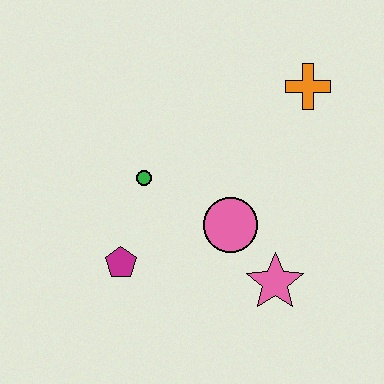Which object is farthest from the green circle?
The orange cross is farthest from the green circle.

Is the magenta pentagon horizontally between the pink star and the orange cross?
No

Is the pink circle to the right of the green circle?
Yes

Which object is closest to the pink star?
The pink circle is closest to the pink star.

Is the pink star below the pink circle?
Yes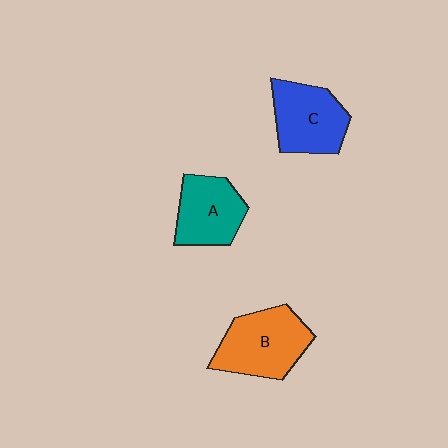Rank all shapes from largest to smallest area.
From largest to smallest: B (orange), C (blue), A (teal).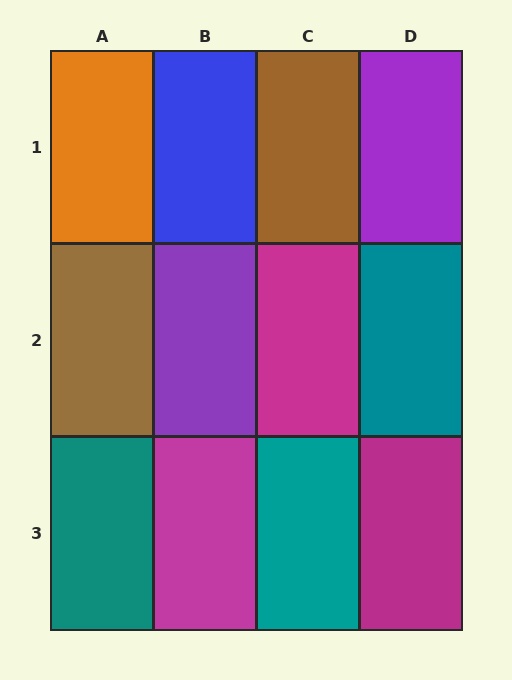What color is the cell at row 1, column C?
Brown.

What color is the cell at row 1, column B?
Blue.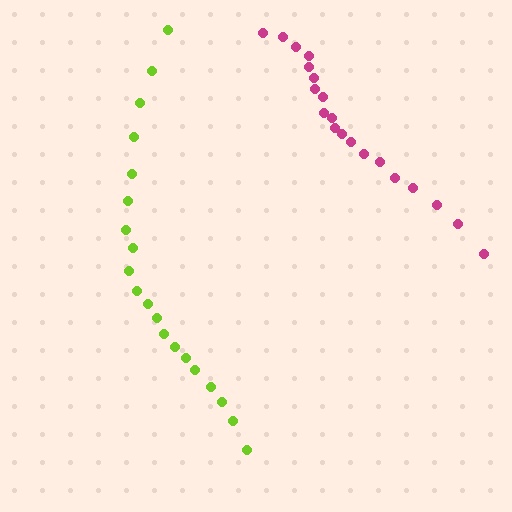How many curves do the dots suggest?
There are 2 distinct paths.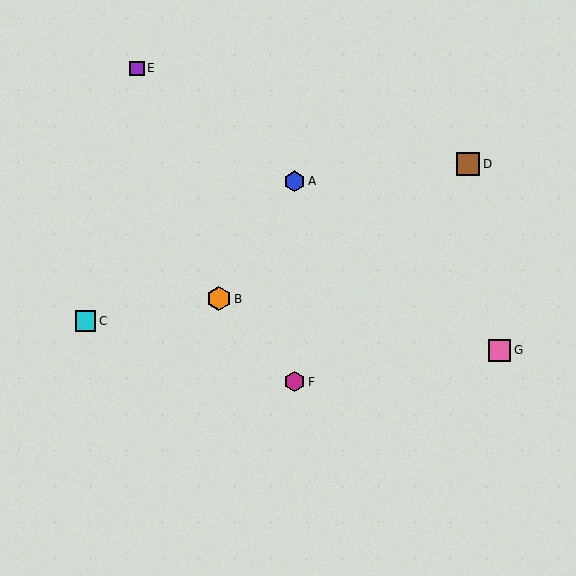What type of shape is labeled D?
Shape D is a brown square.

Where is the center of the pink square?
The center of the pink square is at (500, 350).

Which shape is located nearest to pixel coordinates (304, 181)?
The blue hexagon (labeled A) at (295, 181) is nearest to that location.